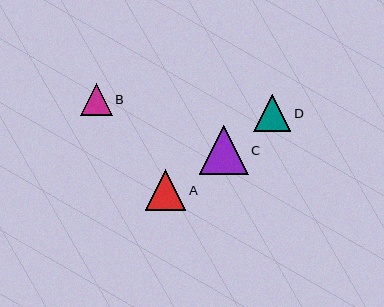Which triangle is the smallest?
Triangle B is the smallest with a size of approximately 32 pixels.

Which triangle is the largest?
Triangle C is the largest with a size of approximately 49 pixels.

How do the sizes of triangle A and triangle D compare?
Triangle A and triangle D are approximately the same size.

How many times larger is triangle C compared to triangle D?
Triangle C is approximately 1.3 times the size of triangle D.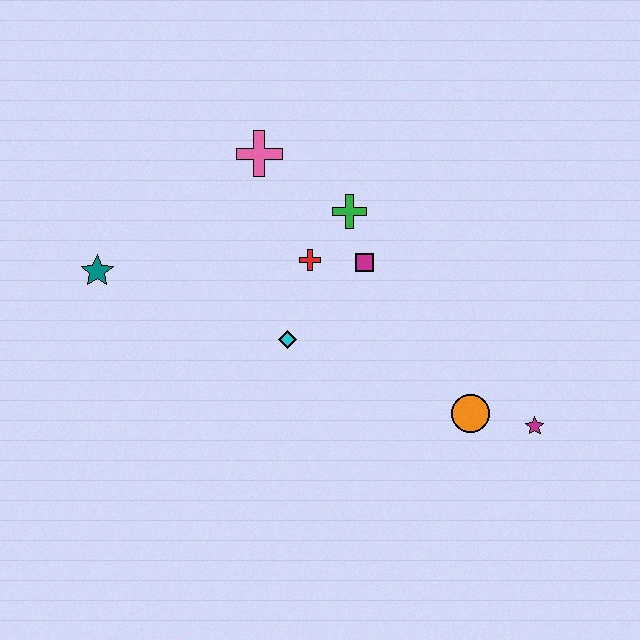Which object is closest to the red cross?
The magenta square is closest to the red cross.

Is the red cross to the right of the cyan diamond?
Yes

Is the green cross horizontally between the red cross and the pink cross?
No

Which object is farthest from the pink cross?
The magenta star is farthest from the pink cross.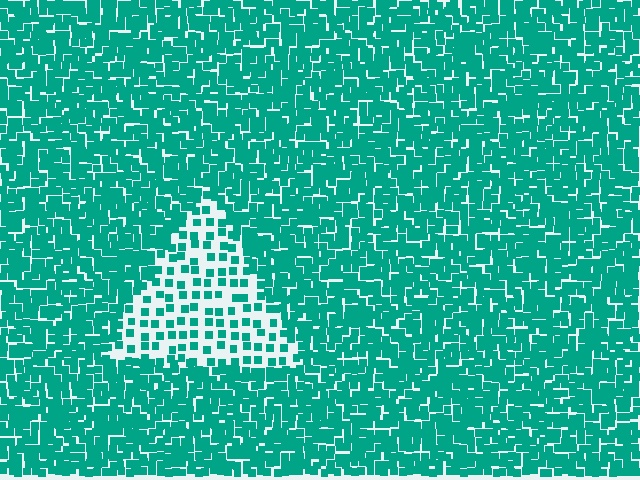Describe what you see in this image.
The image contains small teal elements arranged at two different densities. A triangle-shaped region is visible where the elements are less densely packed than the surrounding area.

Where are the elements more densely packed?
The elements are more densely packed outside the triangle boundary.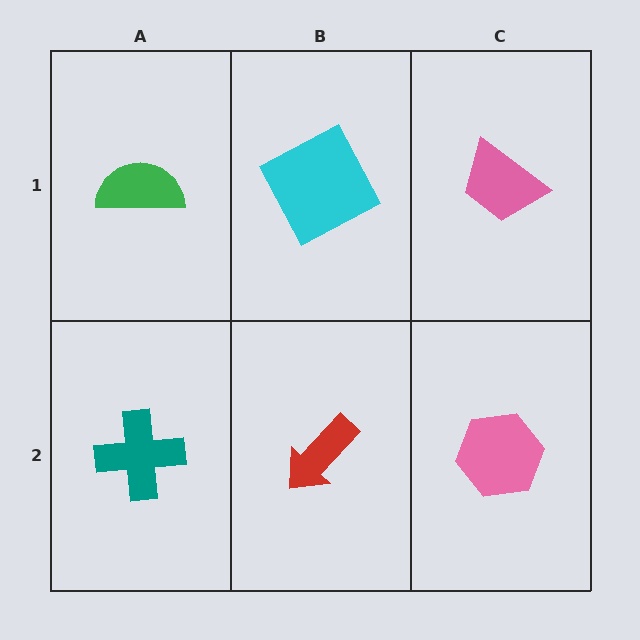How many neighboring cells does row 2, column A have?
2.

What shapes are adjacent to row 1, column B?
A red arrow (row 2, column B), a green semicircle (row 1, column A), a pink trapezoid (row 1, column C).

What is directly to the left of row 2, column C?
A red arrow.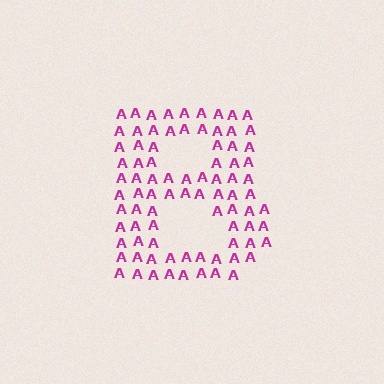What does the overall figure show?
The overall figure shows the letter B.